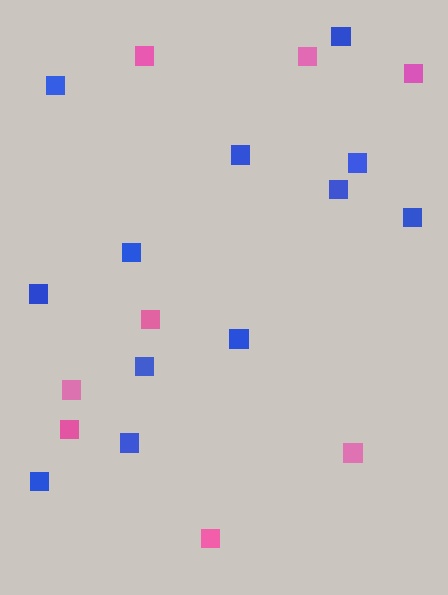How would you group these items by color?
There are 2 groups: one group of blue squares (12) and one group of pink squares (8).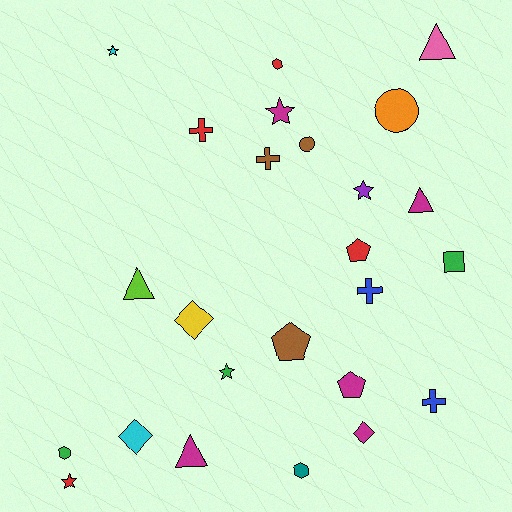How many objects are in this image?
There are 25 objects.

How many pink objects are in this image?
There is 1 pink object.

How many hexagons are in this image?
There are 3 hexagons.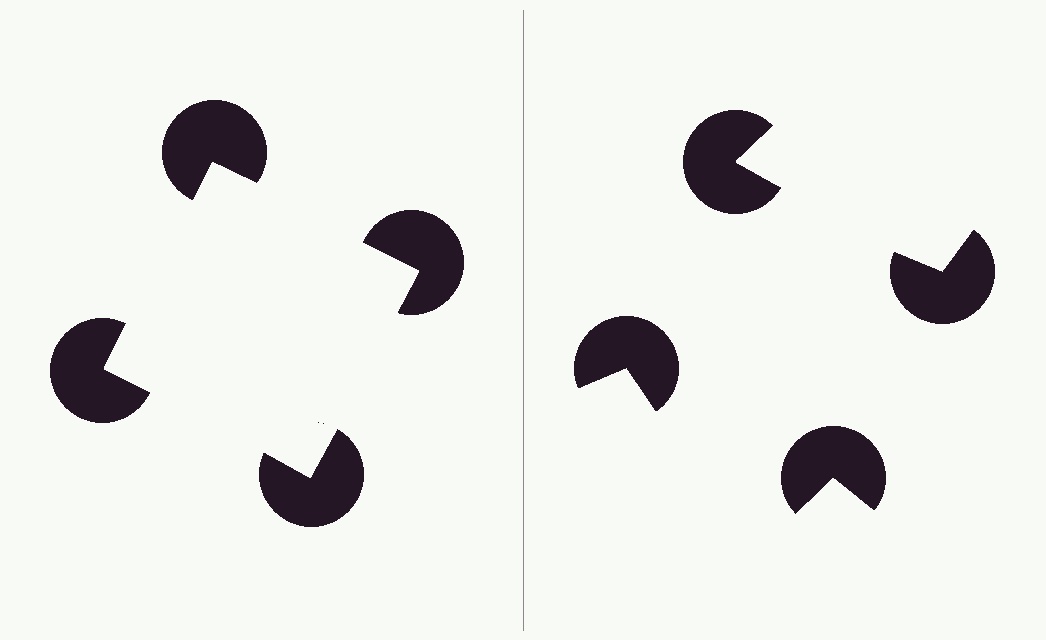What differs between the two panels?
The pac-man discs are positioned identically on both sides; only the wedge orientations differ. On the left they align to a square; on the right they are misaligned.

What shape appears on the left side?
An illusory square.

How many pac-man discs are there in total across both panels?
8 — 4 on each side.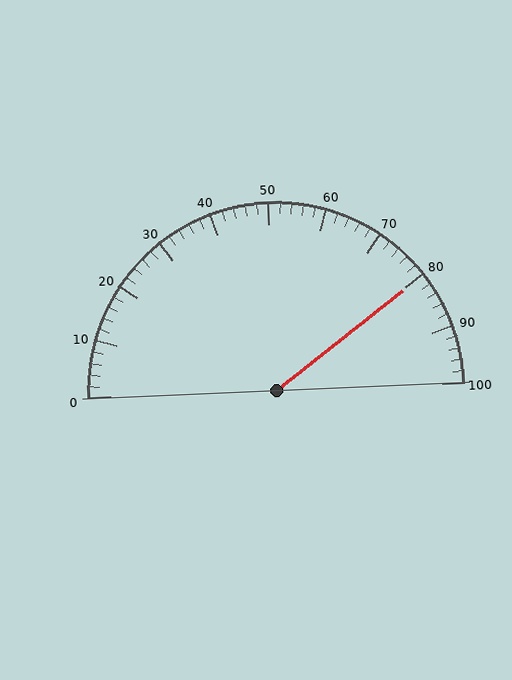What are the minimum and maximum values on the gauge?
The gauge ranges from 0 to 100.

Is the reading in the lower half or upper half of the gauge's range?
The reading is in the upper half of the range (0 to 100).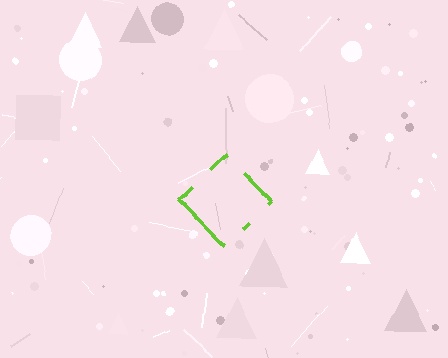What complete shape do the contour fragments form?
The contour fragments form a diamond.